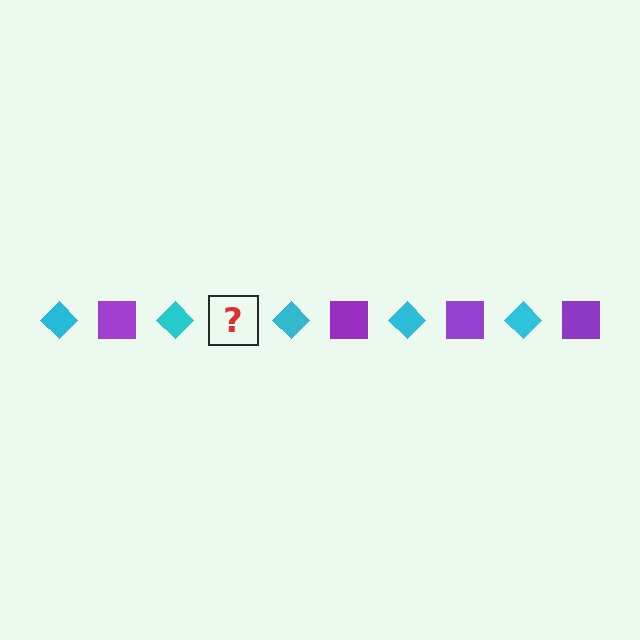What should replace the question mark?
The question mark should be replaced with a purple square.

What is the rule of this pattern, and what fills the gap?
The rule is that the pattern alternates between cyan diamond and purple square. The gap should be filled with a purple square.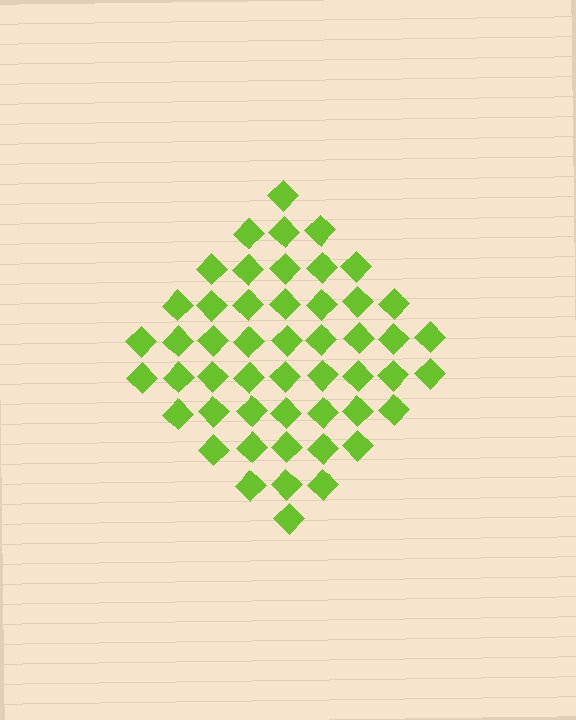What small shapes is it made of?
It is made of small diamonds.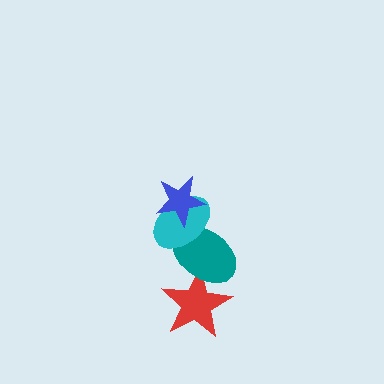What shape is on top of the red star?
The teal ellipse is on top of the red star.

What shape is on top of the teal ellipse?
The cyan ellipse is on top of the teal ellipse.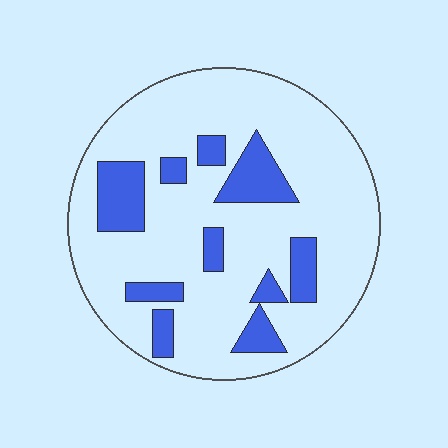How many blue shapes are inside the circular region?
10.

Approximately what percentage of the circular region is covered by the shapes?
Approximately 20%.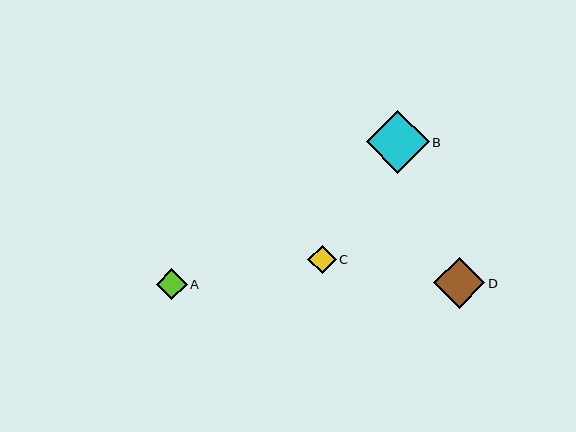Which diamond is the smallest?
Diamond C is the smallest with a size of approximately 28 pixels.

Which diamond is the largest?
Diamond B is the largest with a size of approximately 63 pixels.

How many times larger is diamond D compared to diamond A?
Diamond D is approximately 1.7 times the size of diamond A.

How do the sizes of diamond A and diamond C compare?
Diamond A and diamond C are approximately the same size.